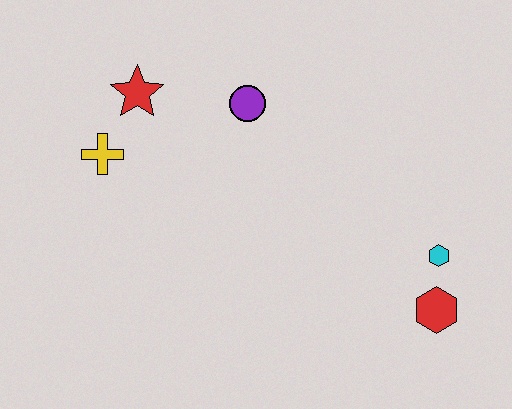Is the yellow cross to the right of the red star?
No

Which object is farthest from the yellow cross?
The red hexagon is farthest from the yellow cross.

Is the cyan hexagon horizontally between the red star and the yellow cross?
No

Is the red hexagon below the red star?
Yes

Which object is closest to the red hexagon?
The cyan hexagon is closest to the red hexagon.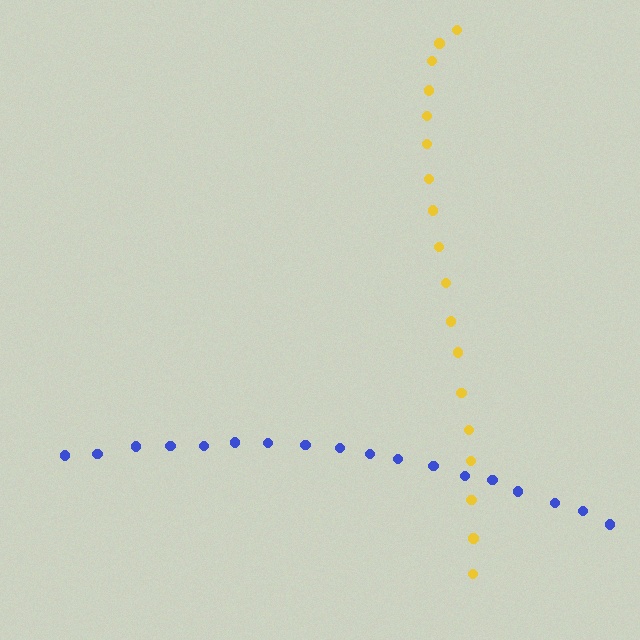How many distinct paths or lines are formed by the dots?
There are 2 distinct paths.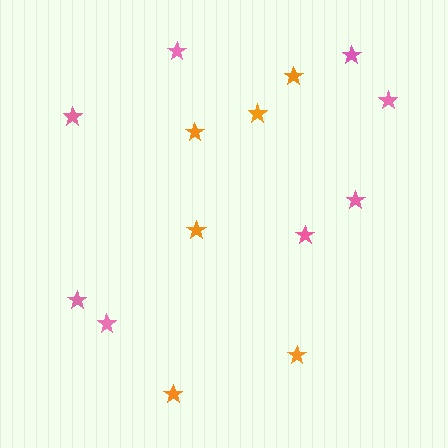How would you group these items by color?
There are 2 groups: one group of orange stars (6) and one group of pink stars (8).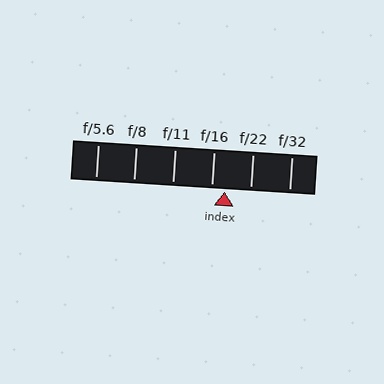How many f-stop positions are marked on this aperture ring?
There are 6 f-stop positions marked.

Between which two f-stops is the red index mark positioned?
The index mark is between f/16 and f/22.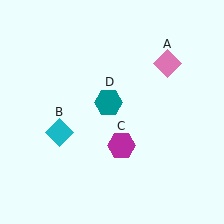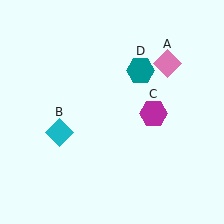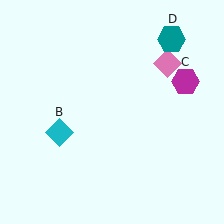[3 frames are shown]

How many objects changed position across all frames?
2 objects changed position: magenta hexagon (object C), teal hexagon (object D).